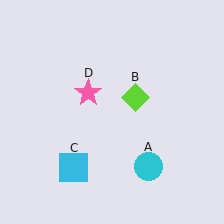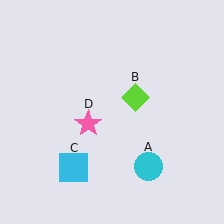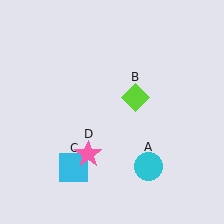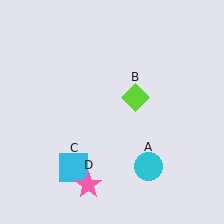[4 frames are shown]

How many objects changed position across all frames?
1 object changed position: pink star (object D).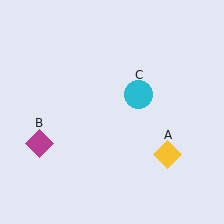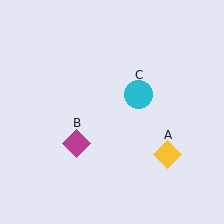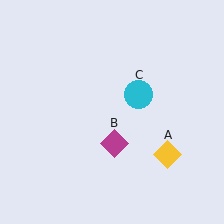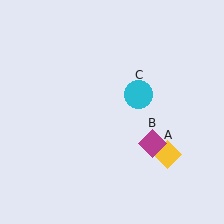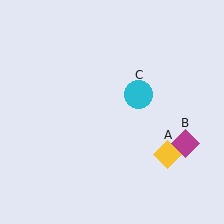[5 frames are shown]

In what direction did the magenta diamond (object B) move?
The magenta diamond (object B) moved right.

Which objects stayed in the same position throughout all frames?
Yellow diamond (object A) and cyan circle (object C) remained stationary.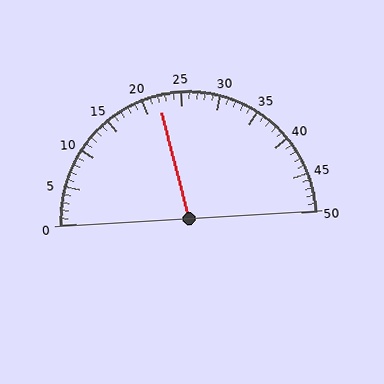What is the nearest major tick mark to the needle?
The nearest major tick mark is 20.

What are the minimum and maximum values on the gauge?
The gauge ranges from 0 to 50.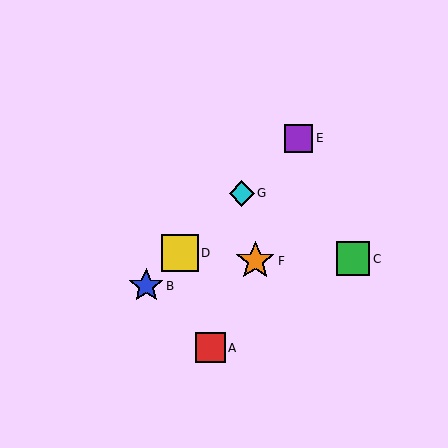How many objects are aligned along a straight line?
4 objects (B, D, E, G) are aligned along a straight line.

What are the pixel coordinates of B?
Object B is at (146, 286).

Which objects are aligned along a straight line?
Objects B, D, E, G are aligned along a straight line.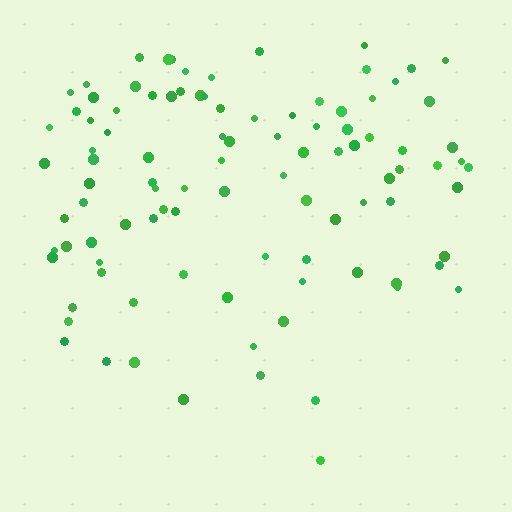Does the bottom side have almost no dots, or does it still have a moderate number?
Still a moderate number, just noticeably fewer than the top.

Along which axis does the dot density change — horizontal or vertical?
Vertical.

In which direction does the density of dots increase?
From bottom to top, with the top side densest.